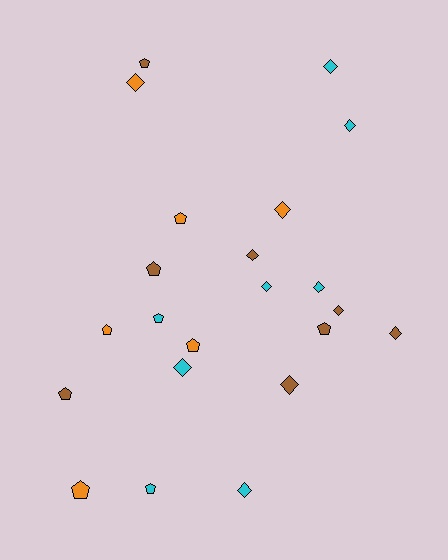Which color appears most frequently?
Brown, with 8 objects.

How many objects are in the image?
There are 22 objects.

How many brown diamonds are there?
There are 4 brown diamonds.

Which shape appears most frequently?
Diamond, with 12 objects.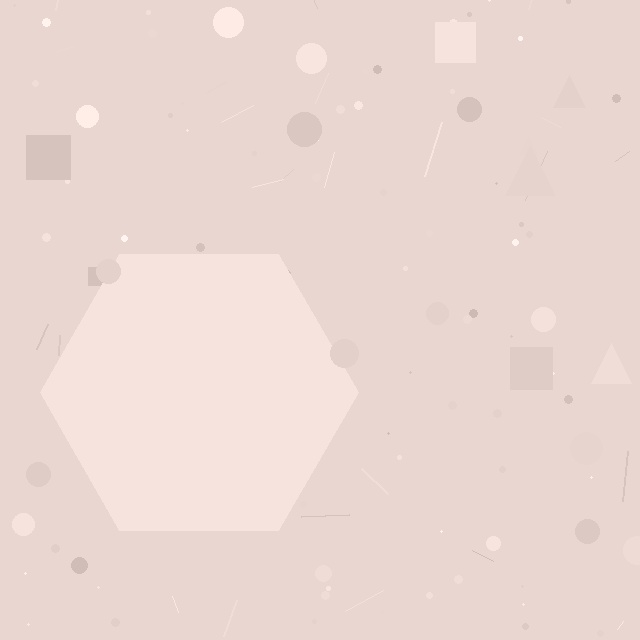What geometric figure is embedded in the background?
A hexagon is embedded in the background.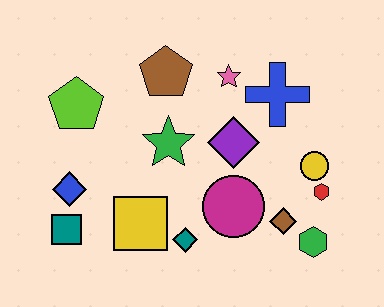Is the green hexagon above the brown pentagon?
No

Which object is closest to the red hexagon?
The yellow circle is closest to the red hexagon.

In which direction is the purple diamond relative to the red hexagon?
The purple diamond is to the left of the red hexagon.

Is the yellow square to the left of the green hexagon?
Yes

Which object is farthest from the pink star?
The teal square is farthest from the pink star.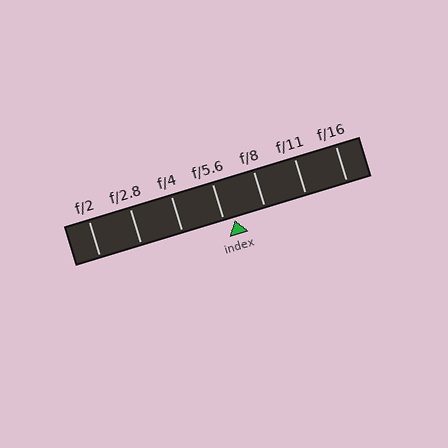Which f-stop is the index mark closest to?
The index mark is closest to f/5.6.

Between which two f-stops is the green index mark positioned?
The index mark is between f/5.6 and f/8.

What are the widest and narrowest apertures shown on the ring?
The widest aperture shown is f/2 and the narrowest is f/16.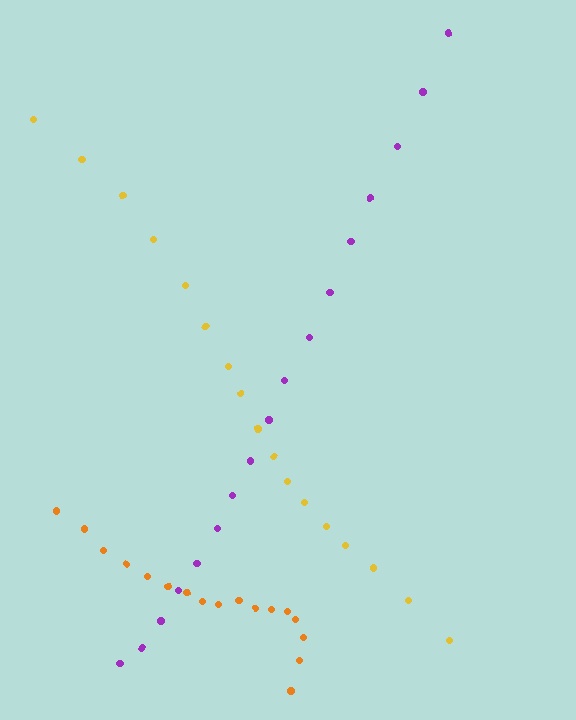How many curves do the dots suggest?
There are 3 distinct paths.